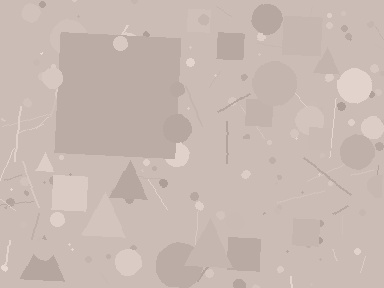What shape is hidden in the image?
A square is hidden in the image.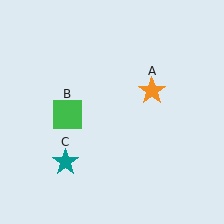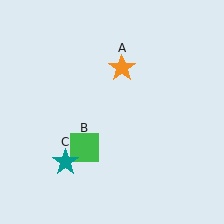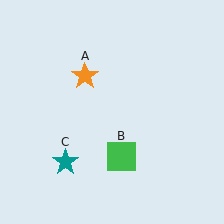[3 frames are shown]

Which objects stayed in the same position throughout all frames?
Teal star (object C) remained stationary.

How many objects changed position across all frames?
2 objects changed position: orange star (object A), green square (object B).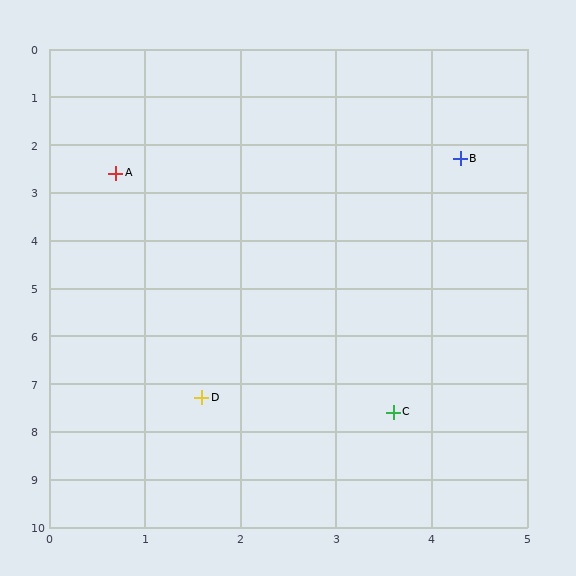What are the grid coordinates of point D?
Point D is at approximately (1.6, 7.3).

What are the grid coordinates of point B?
Point B is at approximately (4.3, 2.3).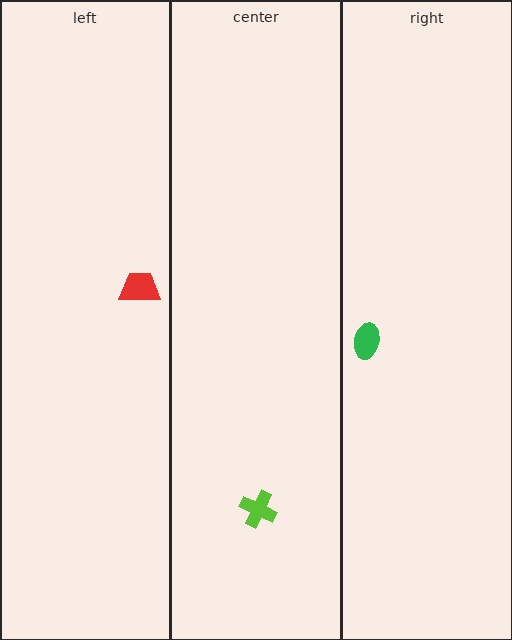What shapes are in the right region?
The green ellipse.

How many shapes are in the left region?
1.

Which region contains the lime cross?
The center region.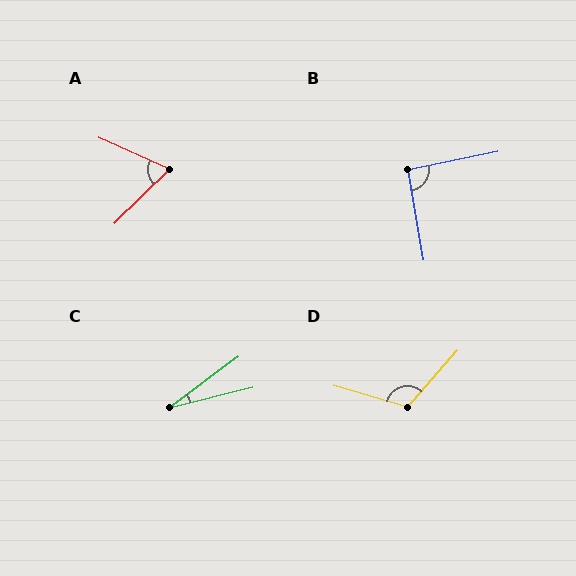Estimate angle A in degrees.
Approximately 69 degrees.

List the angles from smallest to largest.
C (23°), A (69°), B (92°), D (115°).